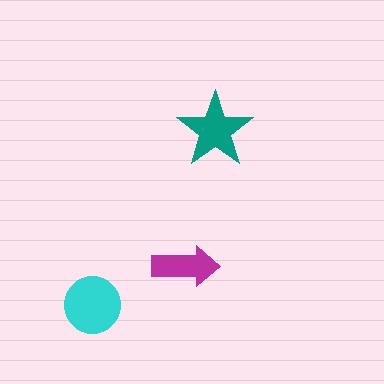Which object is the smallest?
The magenta arrow.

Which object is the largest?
The cyan circle.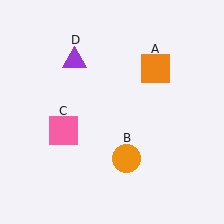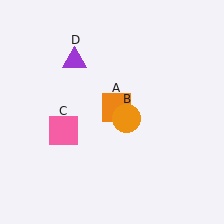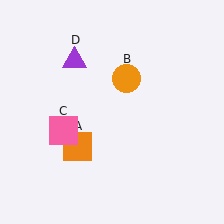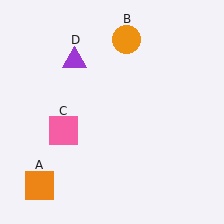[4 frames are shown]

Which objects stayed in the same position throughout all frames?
Pink square (object C) and purple triangle (object D) remained stationary.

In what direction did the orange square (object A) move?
The orange square (object A) moved down and to the left.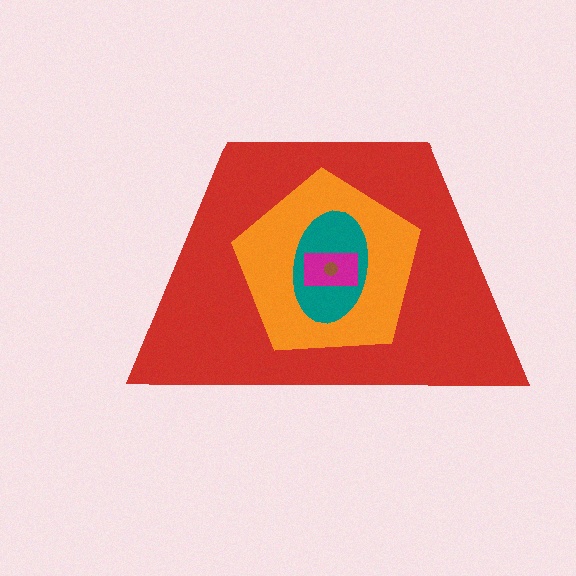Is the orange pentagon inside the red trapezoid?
Yes.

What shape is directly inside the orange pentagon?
The teal ellipse.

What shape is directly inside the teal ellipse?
The magenta rectangle.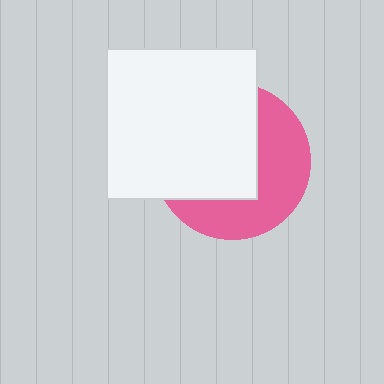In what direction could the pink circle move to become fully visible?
The pink circle could move toward the lower-right. That would shift it out from behind the white square entirely.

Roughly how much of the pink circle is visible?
About half of it is visible (roughly 45%).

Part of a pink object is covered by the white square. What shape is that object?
It is a circle.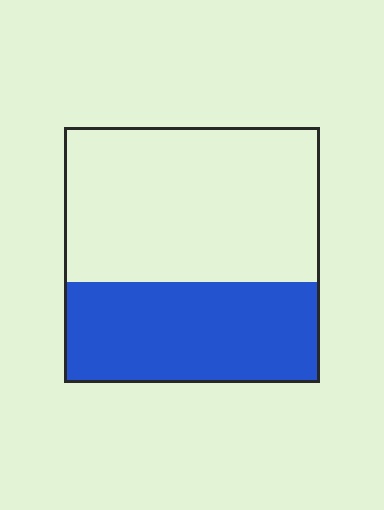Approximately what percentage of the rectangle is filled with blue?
Approximately 40%.